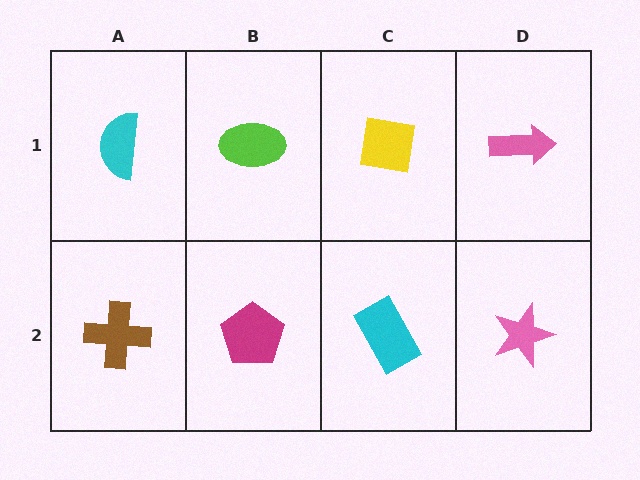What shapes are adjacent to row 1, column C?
A cyan rectangle (row 2, column C), a lime ellipse (row 1, column B), a pink arrow (row 1, column D).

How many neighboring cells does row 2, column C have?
3.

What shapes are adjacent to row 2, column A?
A cyan semicircle (row 1, column A), a magenta pentagon (row 2, column B).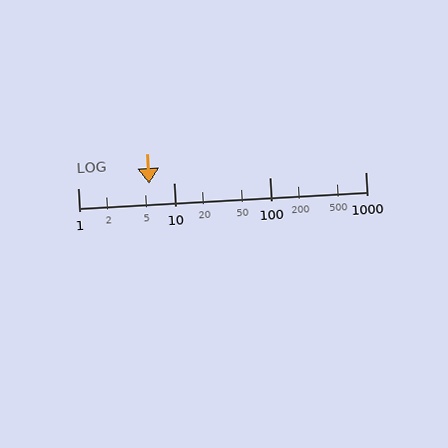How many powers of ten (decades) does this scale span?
The scale spans 3 decades, from 1 to 1000.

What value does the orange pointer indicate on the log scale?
The pointer indicates approximately 5.6.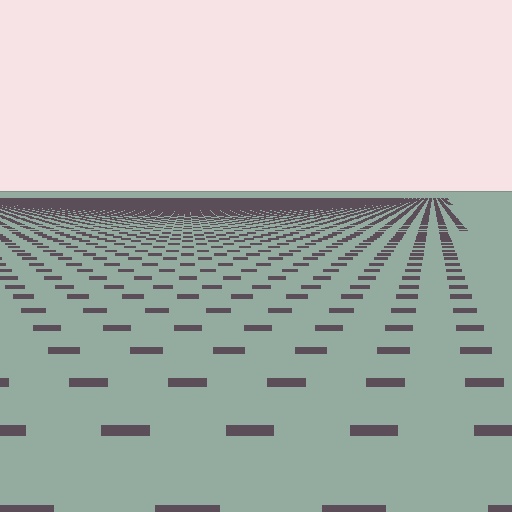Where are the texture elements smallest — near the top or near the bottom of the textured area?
Near the top.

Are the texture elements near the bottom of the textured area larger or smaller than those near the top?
Larger. Near the bottom, elements are closer to the viewer and appear at a bigger on-screen size.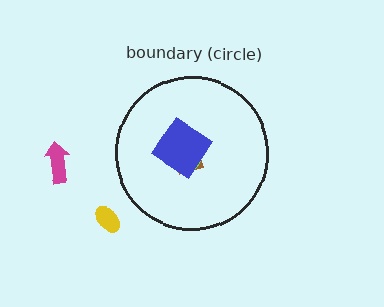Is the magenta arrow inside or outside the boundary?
Outside.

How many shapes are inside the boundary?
3 inside, 2 outside.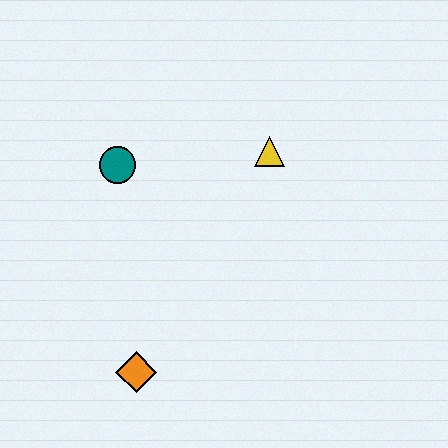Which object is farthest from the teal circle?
The orange diamond is farthest from the teal circle.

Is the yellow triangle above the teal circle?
Yes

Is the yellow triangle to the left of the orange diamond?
No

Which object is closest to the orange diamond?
The teal circle is closest to the orange diamond.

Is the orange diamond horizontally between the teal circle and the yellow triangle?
Yes